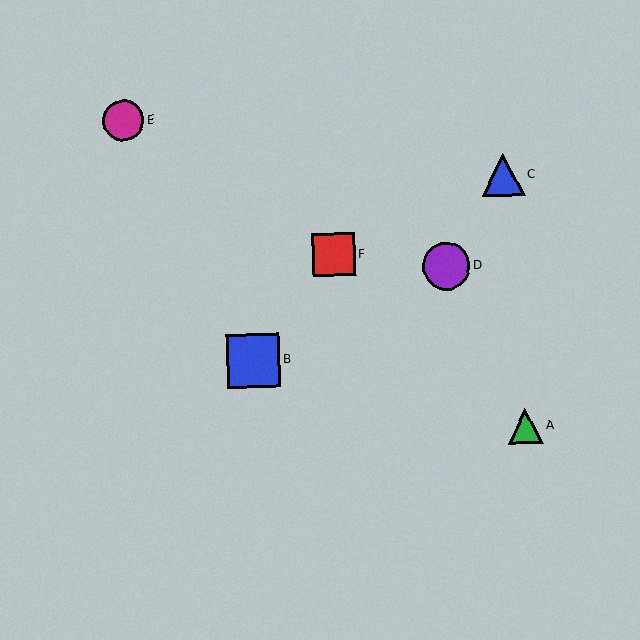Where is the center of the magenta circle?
The center of the magenta circle is at (123, 121).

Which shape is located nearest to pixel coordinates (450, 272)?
The purple circle (labeled D) at (446, 266) is nearest to that location.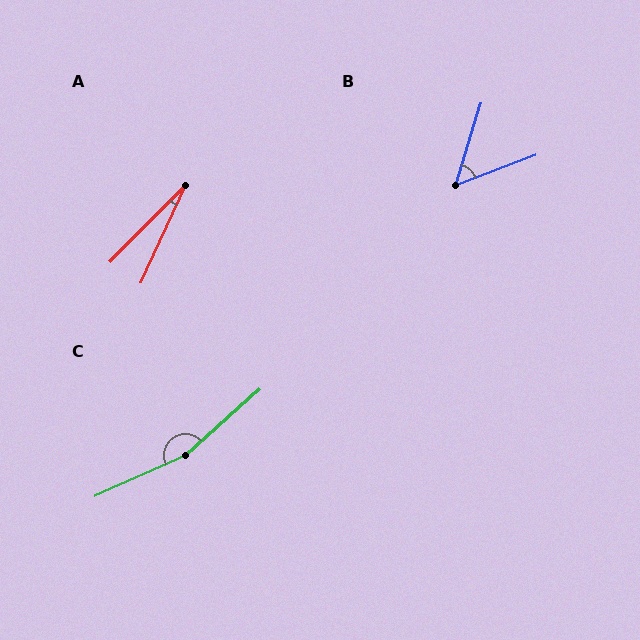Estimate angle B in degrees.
Approximately 52 degrees.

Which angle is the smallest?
A, at approximately 20 degrees.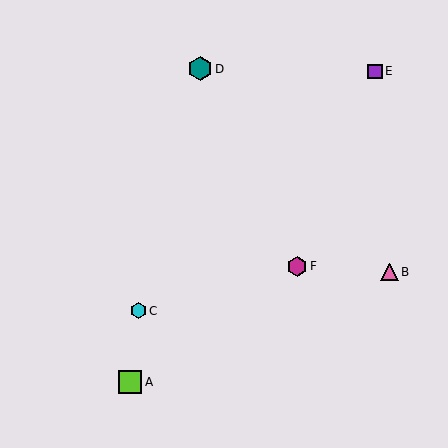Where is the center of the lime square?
The center of the lime square is at (130, 382).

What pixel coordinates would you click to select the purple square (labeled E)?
Click at (375, 71) to select the purple square E.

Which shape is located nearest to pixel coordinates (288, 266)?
The magenta hexagon (labeled F) at (297, 266) is nearest to that location.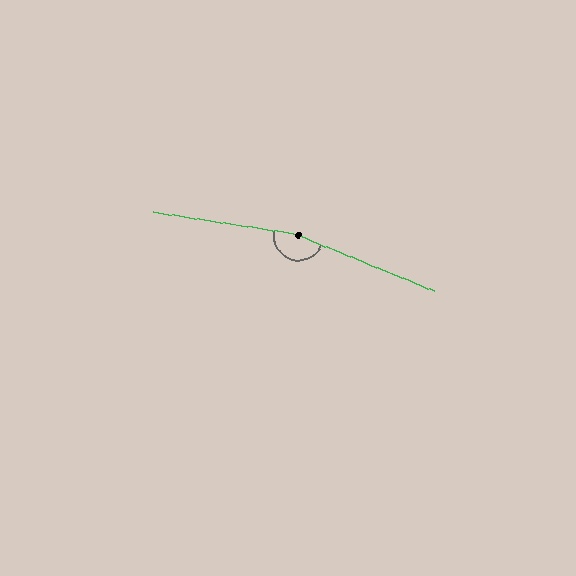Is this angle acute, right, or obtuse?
It is obtuse.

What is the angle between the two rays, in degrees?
Approximately 167 degrees.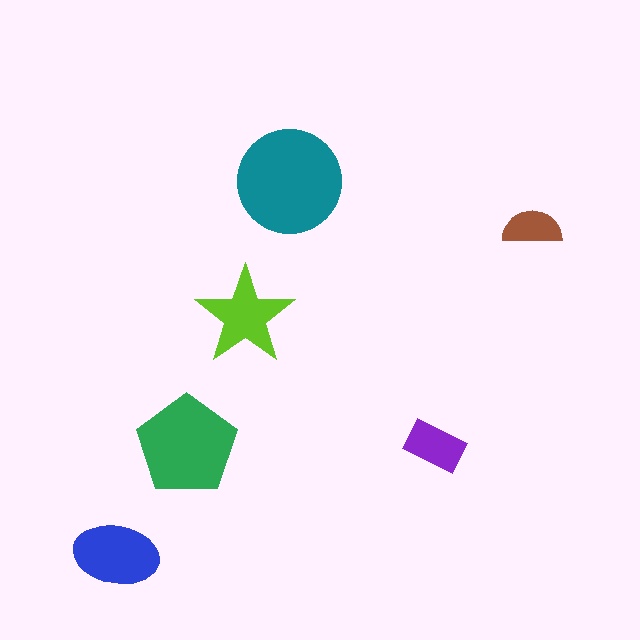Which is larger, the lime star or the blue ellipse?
The blue ellipse.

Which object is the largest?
The teal circle.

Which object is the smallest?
The brown semicircle.